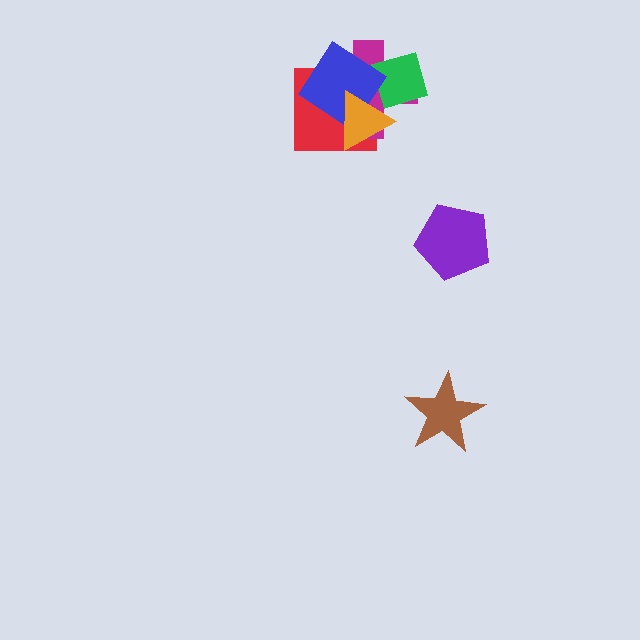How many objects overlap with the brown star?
0 objects overlap with the brown star.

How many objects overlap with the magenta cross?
4 objects overlap with the magenta cross.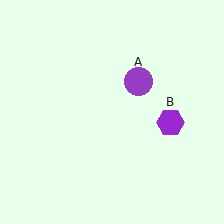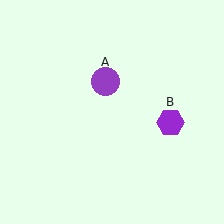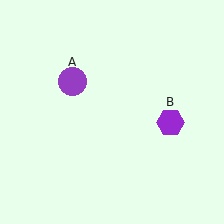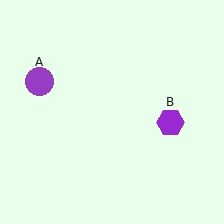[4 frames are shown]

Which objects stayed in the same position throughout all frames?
Purple hexagon (object B) remained stationary.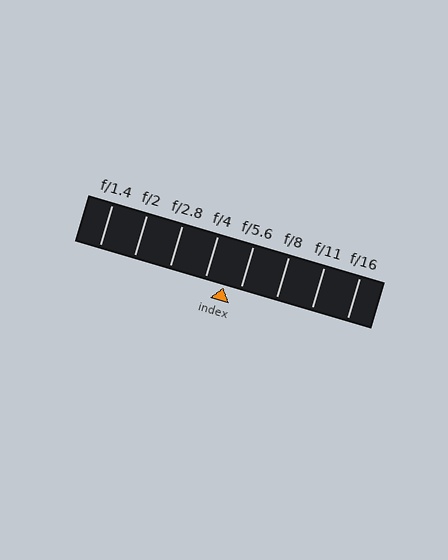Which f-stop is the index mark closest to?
The index mark is closest to f/5.6.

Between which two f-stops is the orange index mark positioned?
The index mark is between f/4 and f/5.6.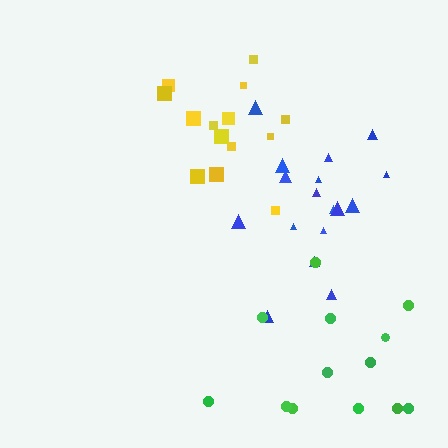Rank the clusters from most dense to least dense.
yellow, blue, green.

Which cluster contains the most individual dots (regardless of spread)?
Blue (17).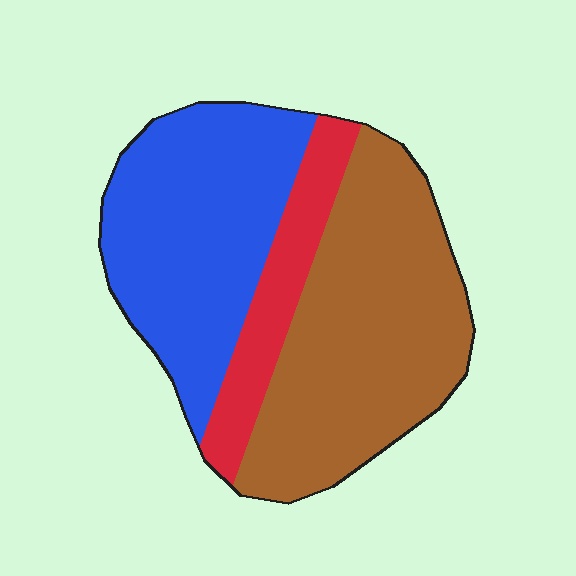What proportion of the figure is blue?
Blue covers 39% of the figure.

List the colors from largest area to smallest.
From largest to smallest: brown, blue, red.